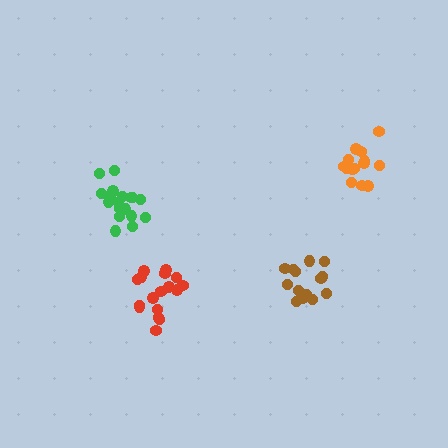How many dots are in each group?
Group 1: 18 dots, Group 2: 16 dots, Group 3: 14 dots, Group 4: 17 dots (65 total).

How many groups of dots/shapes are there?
There are 4 groups.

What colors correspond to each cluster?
The clusters are colored: green, brown, orange, red.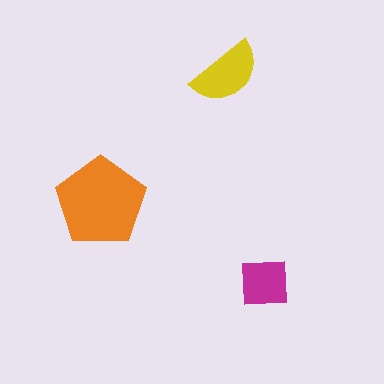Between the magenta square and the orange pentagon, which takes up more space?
The orange pentagon.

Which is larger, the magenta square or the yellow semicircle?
The yellow semicircle.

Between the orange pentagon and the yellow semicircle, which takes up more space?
The orange pentagon.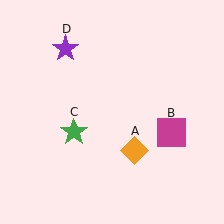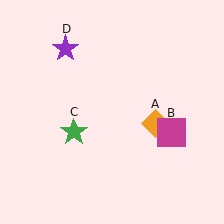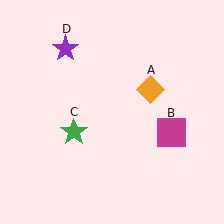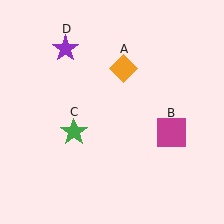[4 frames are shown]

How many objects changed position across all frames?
1 object changed position: orange diamond (object A).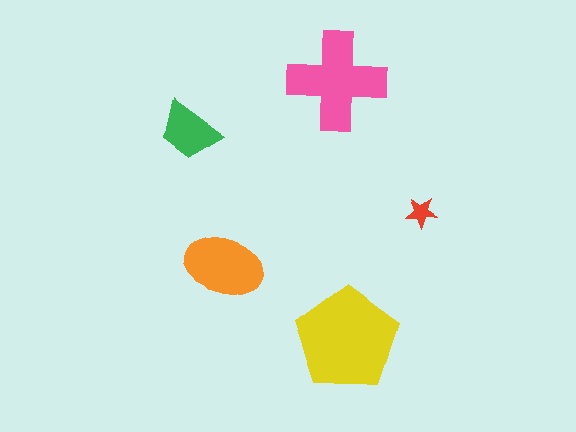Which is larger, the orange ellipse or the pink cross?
The pink cross.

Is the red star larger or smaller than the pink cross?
Smaller.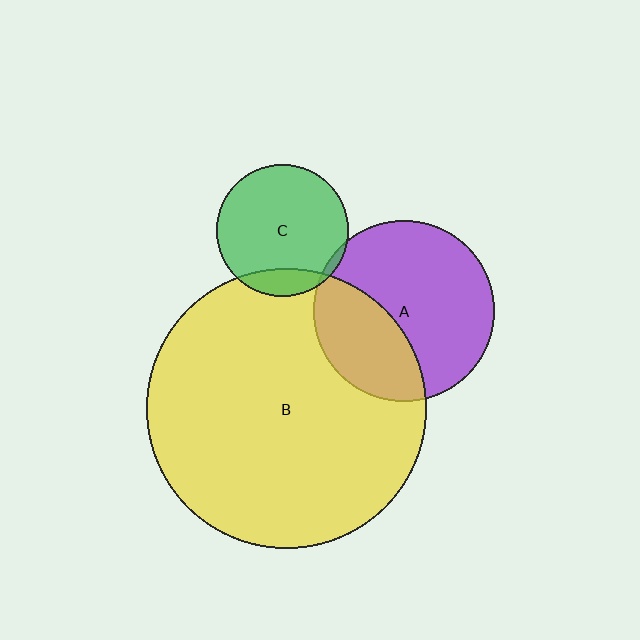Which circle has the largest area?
Circle B (yellow).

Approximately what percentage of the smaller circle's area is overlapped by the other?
Approximately 35%.